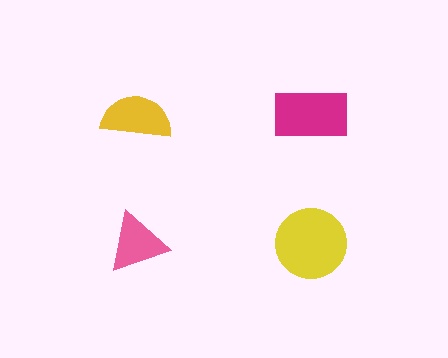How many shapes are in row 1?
2 shapes.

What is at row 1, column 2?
A magenta rectangle.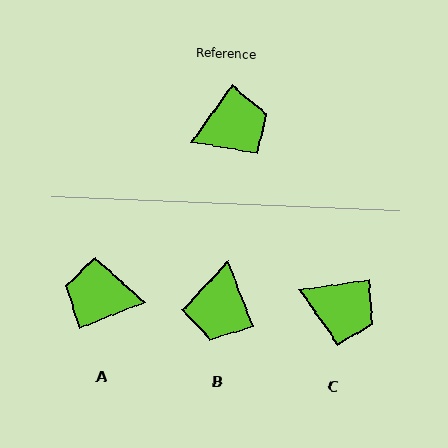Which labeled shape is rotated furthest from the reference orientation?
A, about 147 degrees away.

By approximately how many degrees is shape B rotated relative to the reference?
Approximately 123 degrees clockwise.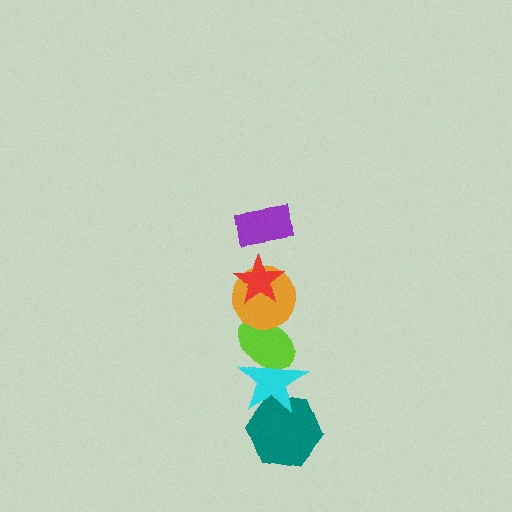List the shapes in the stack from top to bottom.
From top to bottom: the purple rectangle, the red star, the orange circle, the lime ellipse, the cyan star, the teal hexagon.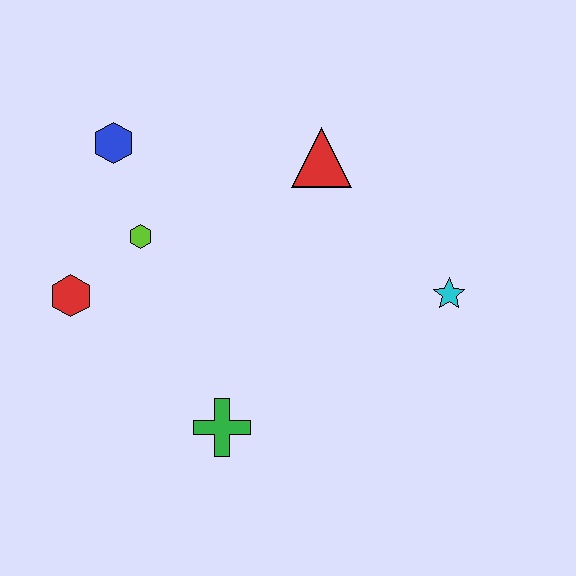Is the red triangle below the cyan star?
No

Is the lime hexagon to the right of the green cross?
No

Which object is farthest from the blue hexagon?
The cyan star is farthest from the blue hexagon.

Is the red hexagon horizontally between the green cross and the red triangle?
No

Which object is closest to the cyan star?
The red triangle is closest to the cyan star.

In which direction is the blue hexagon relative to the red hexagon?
The blue hexagon is above the red hexagon.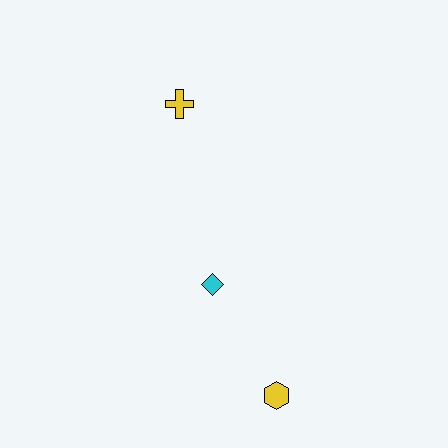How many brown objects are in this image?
There are no brown objects.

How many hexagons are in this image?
There is 1 hexagon.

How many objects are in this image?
There are 3 objects.